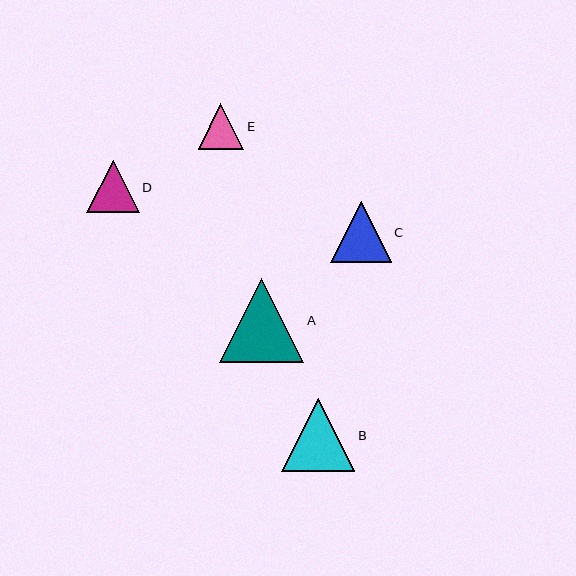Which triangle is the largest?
Triangle A is the largest with a size of approximately 84 pixels.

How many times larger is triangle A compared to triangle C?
Triangle A is approximately 1.4 times the size of triangle C.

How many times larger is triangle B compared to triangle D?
Triangle B is approximately 1.4 times the size of triangle D.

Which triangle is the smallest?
Triangle E is the smallest with a size of approximately 46 pixels.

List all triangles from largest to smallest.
From largest to smallest: A, B, C, D, E.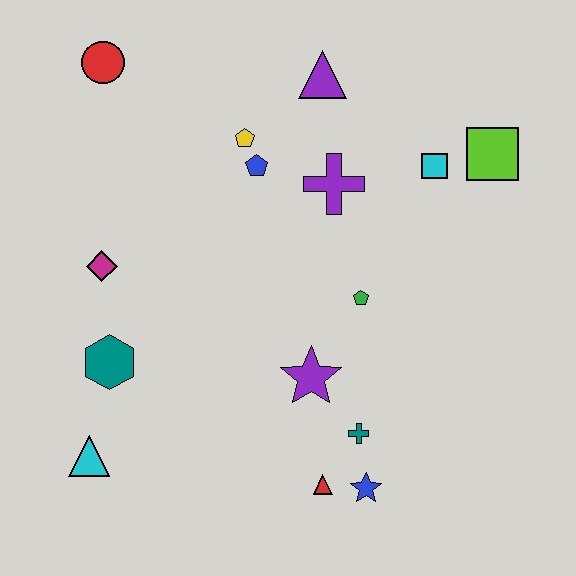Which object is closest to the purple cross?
The blue pentagon is closest to the purple cross.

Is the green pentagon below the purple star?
No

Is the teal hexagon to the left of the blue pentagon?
Yes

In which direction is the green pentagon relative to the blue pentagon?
The green pentagon is below the blue pentagon.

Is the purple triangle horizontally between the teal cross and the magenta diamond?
Yes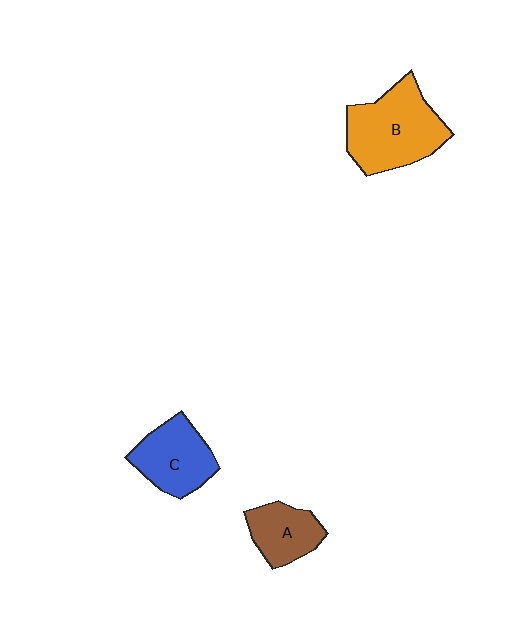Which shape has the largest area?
Shape B (orange).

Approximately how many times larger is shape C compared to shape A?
Approximately 1.3 times.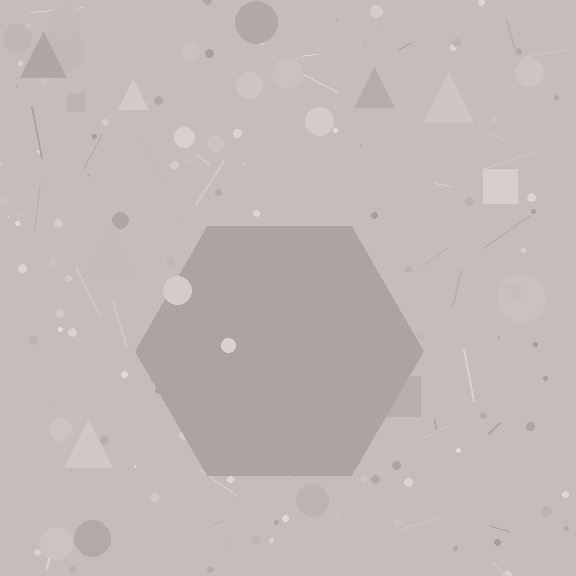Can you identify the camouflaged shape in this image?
The camouflaged shape is a hexagon.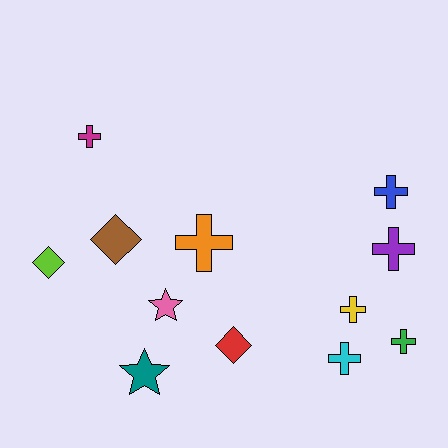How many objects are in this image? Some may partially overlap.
There are 12 objects.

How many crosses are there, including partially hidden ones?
There are 7 crosses.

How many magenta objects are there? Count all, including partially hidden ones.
There is 1 magenta object.